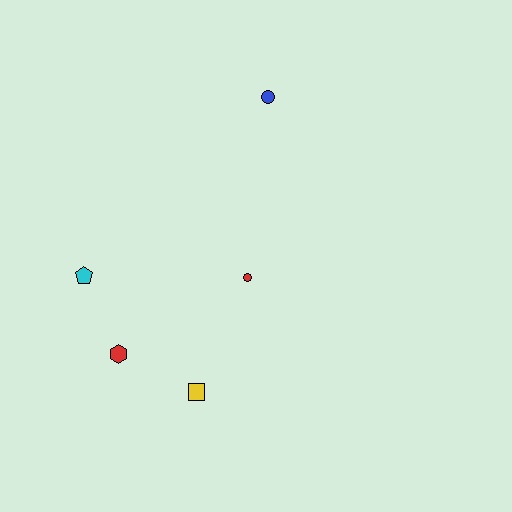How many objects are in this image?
There are 5 objects.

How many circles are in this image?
There are 2 circles.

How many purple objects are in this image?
There are no purple objects.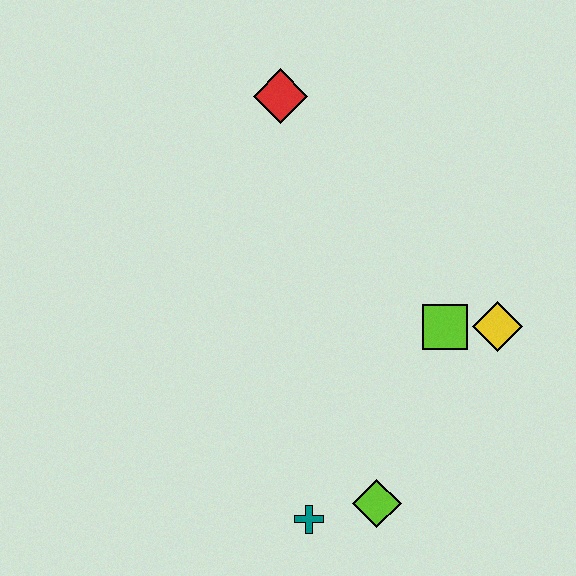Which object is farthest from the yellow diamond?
The red diamond is farthest from the yellow diamond.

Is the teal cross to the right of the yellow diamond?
No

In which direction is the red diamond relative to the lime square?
The red diamond is above the lime square.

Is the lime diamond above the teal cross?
Yes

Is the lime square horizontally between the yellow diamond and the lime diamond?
Yes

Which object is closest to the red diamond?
The lime square is closest to the red diamond.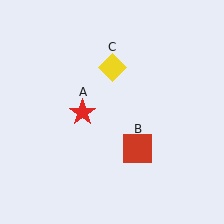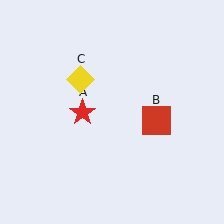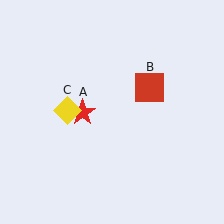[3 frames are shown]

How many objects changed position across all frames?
2 objects changed position: red square (object B), yellow diamond (object C).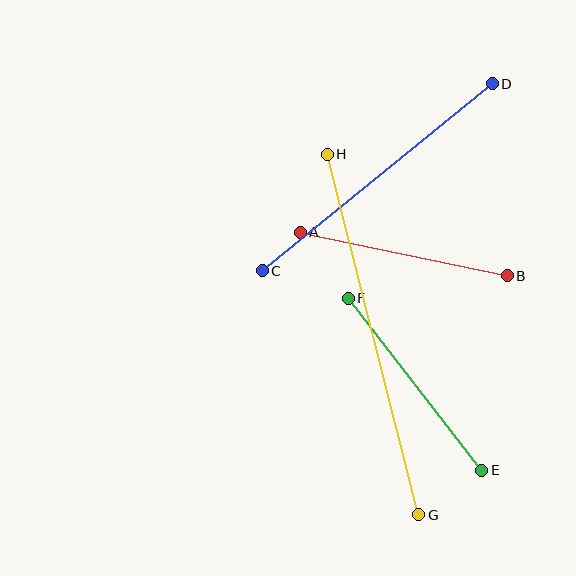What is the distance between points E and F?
The distance is approximately 218 pixels.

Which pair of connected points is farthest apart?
Points G and H are farthest apart.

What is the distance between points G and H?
The distance is approximately 372 pixels.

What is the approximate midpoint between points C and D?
The midpoint is at approximately (377, 177) pixels.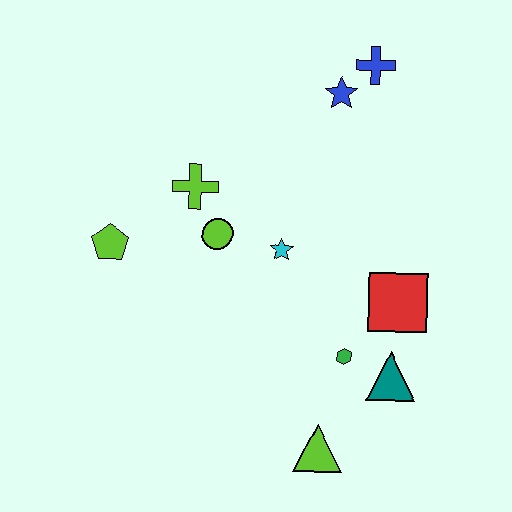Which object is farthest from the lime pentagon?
The blue cross is farthest from the lime pentagon.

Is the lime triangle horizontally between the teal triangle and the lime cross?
Yes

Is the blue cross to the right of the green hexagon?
Yes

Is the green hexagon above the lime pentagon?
No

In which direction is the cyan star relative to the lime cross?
The cyan star is to the right of the lime cross.